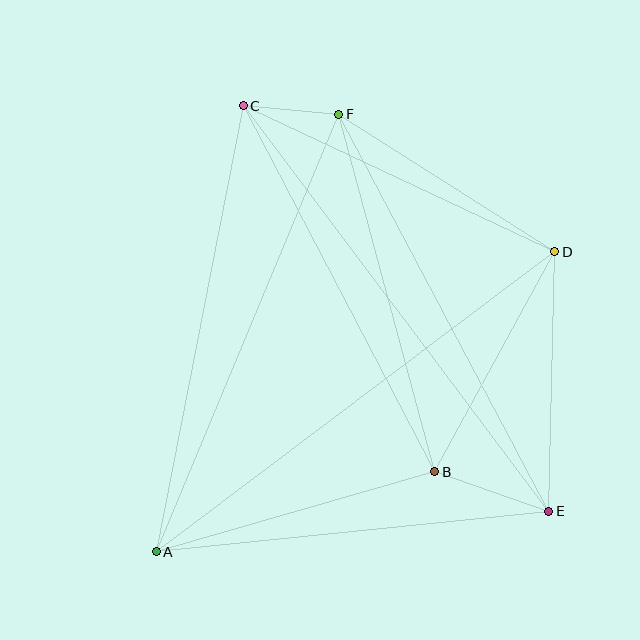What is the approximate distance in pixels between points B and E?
The distance between B and E is approximately 121 pixels.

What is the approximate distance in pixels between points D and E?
The distance between D and E is approximately 260 pixels.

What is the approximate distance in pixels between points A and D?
The distance between A and D is approximately 499 pixels.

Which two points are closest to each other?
Points C and F are closest to each other.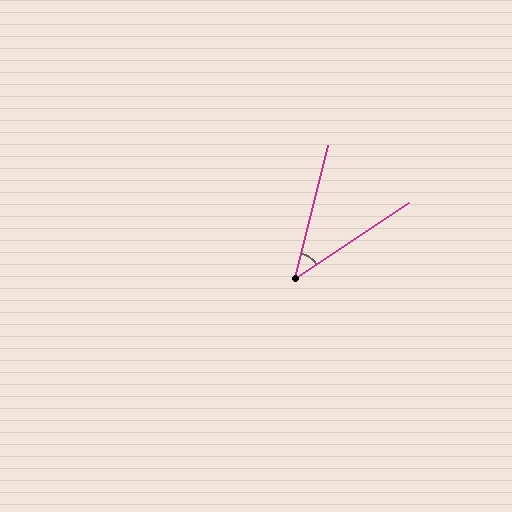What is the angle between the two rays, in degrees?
Approximately 42 degrees.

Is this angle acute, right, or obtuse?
It is acute.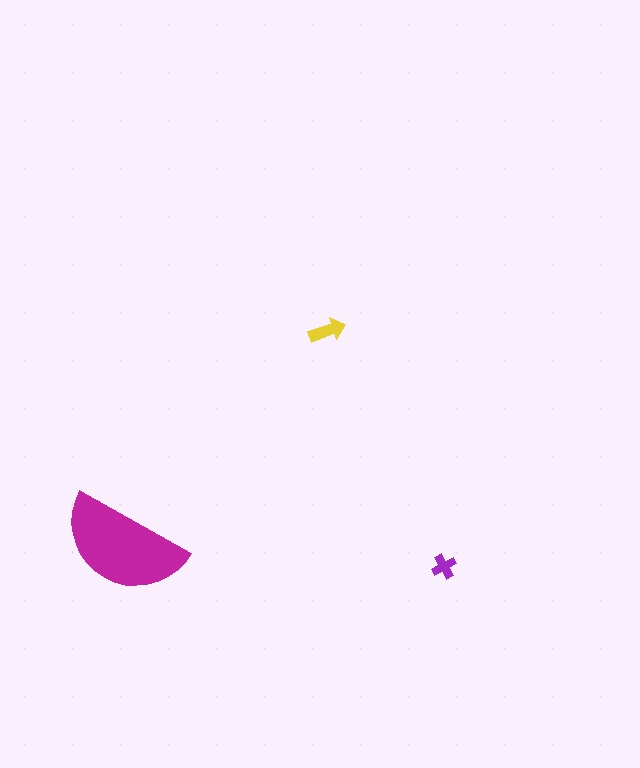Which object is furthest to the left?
The magenta semicircle is leftmost.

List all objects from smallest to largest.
The purple cross, the yellow arrow, the magenta semicircle.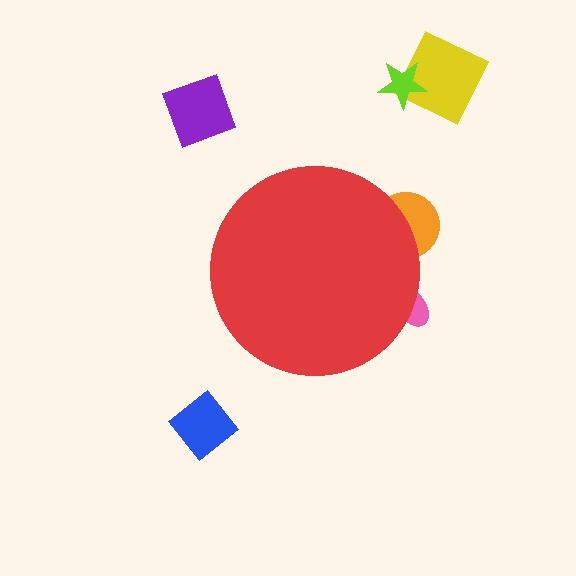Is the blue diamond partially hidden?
No, the blue diamond is fully visible.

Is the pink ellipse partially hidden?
Yes, the pink ellipse is partially hidden behind the red circle.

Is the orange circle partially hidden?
Yes, the orange circle is partially hidden behind the red circle.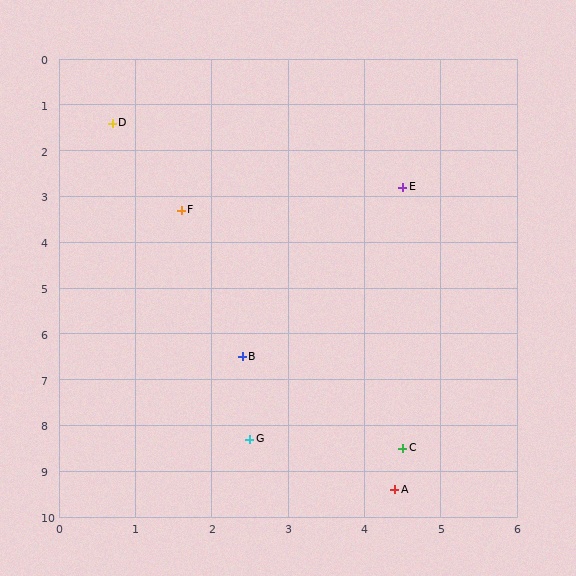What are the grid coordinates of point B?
Point B is at approximately (2.4, 6.5).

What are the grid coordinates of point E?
Point E is at approximately (4.5, 2.8).